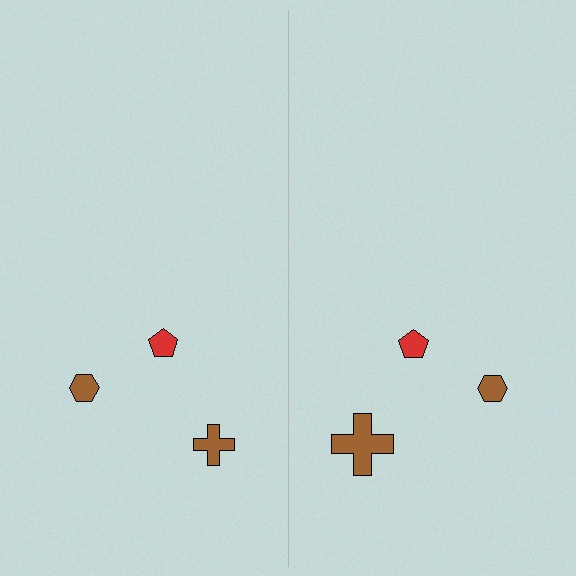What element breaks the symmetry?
The brown cross on the right side has a different size than its mirror counterpart.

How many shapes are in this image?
There are 6 shapes in this image.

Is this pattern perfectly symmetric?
No, the pattern is not perfectly symmetric. The brown cross on the right side has a different size than its mirror counterpart.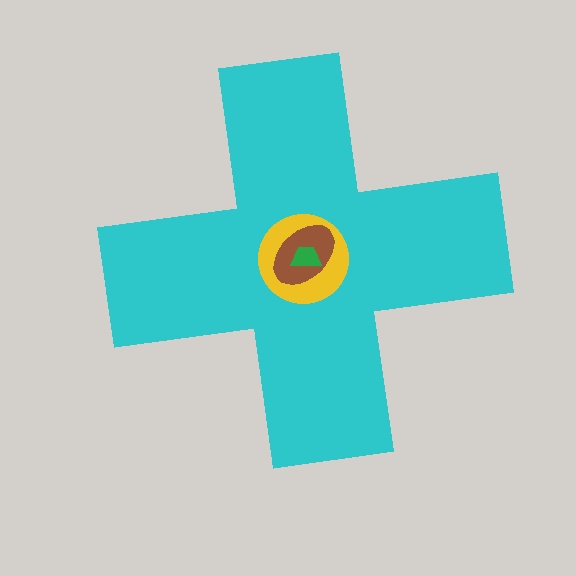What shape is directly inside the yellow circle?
The brown ellipse.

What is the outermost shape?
The cyan cross.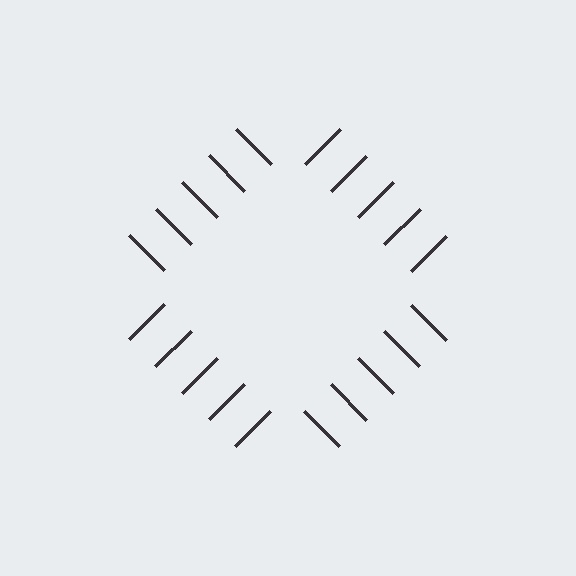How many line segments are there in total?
20 — 5 along each of the 4 edges.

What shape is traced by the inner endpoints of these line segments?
An illusory square — the line segments terminate on its edges but no continuous stroke is drawn.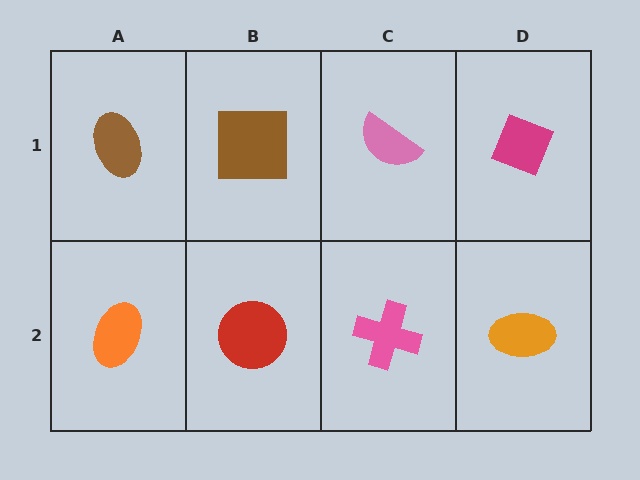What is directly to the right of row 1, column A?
A brown square.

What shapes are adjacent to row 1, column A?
An orange ellipse (row 2, column A), a brown square (row 1, column B).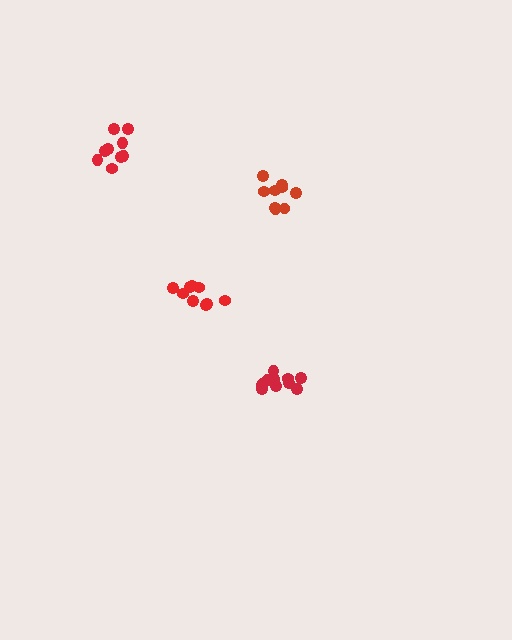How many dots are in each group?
Group 1: 13 dots, Group 2: 9 dots, Group 3: 9 dots, Group 4: 9 dots (40 total).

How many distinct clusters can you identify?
There are 4 distinct clusters.